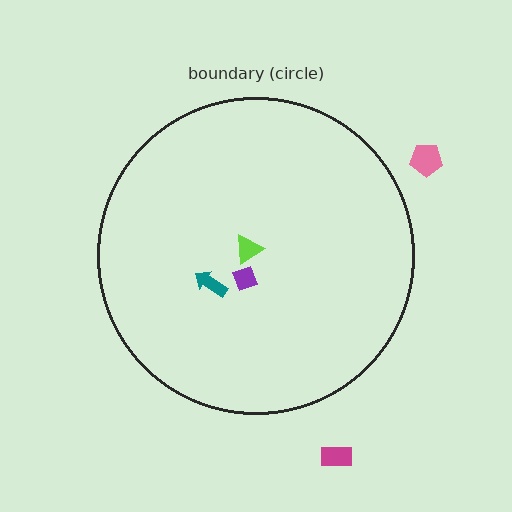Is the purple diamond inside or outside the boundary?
Inside.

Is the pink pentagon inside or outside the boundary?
Outside.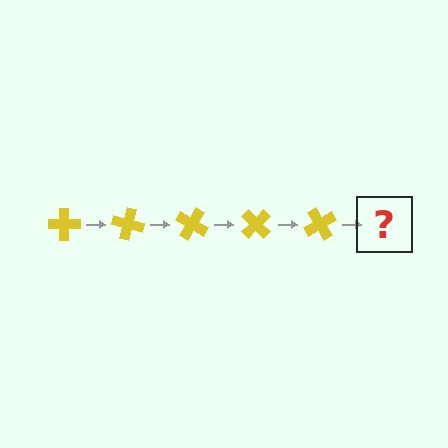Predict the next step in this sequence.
The next step is a yellow cross rotated 75 degrees.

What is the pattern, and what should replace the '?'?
The pattern is that the cross rotates 15 degrees each step. The '?' should be a yellow cross rotated 75 degrees.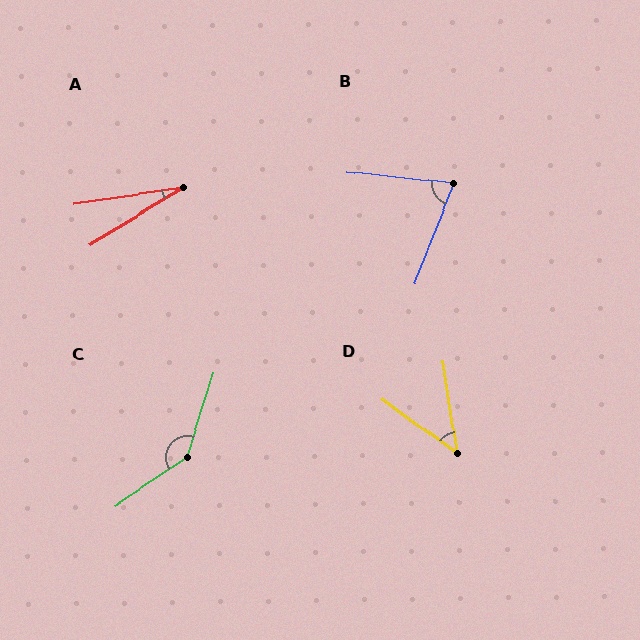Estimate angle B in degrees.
Approximately 75 degrees.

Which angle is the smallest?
A, at approximately 23 degrees.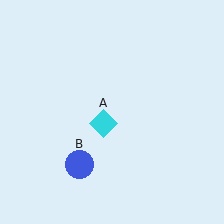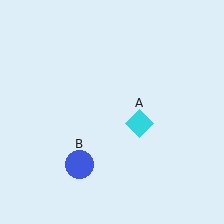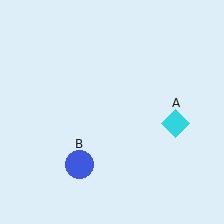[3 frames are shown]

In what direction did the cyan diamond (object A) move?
The cyan diamond (object A) moved right.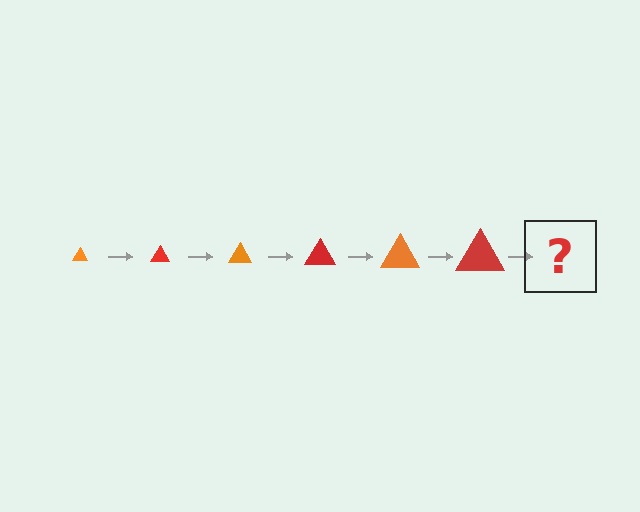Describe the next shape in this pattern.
It should be an orange triangle, larger than the previous one.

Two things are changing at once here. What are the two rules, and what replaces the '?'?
The two rules are that the triangle grows larger each step and the color cycles through orange and red. The '?' should be an orange triangle, larger than the previous one.